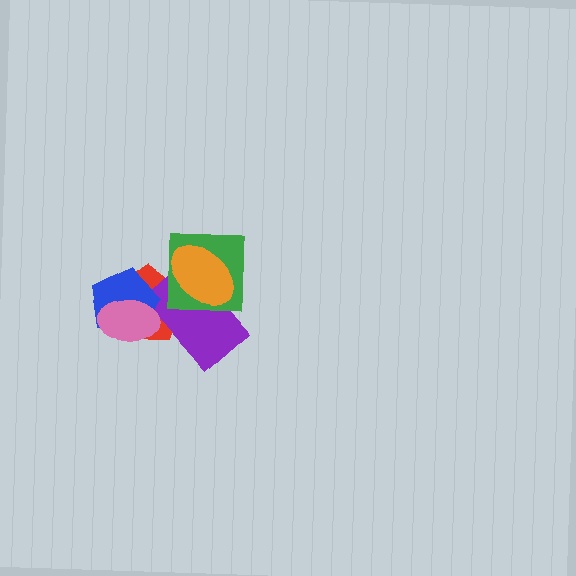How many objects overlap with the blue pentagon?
3 objects overlap with the blue pentagon.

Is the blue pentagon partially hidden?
Yes, it is partially covered by another shape.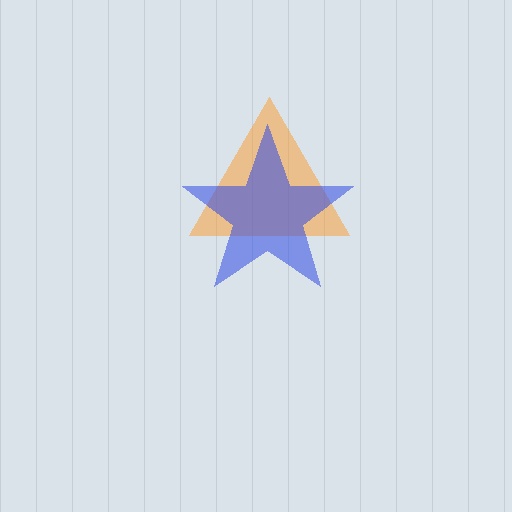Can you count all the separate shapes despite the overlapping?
Yes, there are 2 separate shapes.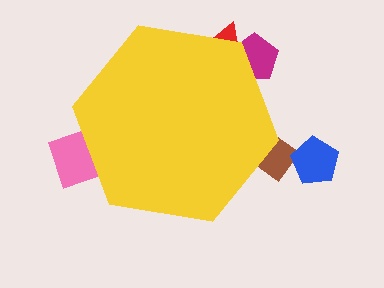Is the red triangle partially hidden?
Yes, the red triangle is partially hidden behind the yellow hexagon.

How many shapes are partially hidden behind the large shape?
4 shapes are partially hidden.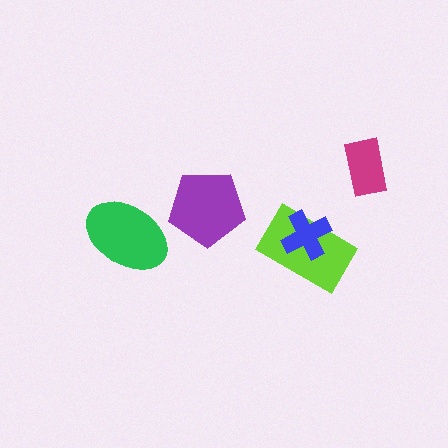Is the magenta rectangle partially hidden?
No, no other shape covers it.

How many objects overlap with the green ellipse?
0 objects overlap with the green ellipse.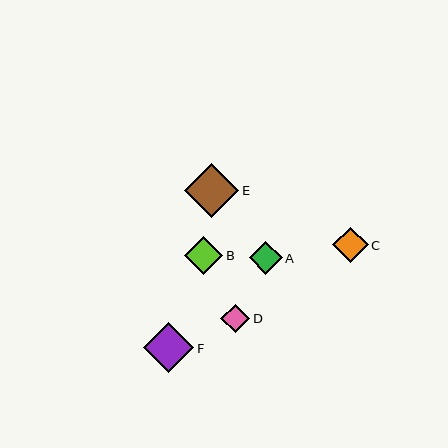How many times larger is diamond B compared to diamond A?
Diamond B is approximately 1.1 times the size of diamond A.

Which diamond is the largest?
Diamond E is the largest with a size of approximately 54 pixels.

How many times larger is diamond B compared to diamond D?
Diamond B is approximately 1.3 times the size of diamond D.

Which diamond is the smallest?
Diamond D is the smallest with a size of approximately 29 pixels.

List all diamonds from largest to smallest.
From largest to smallest: E, F, B, C, A, D.